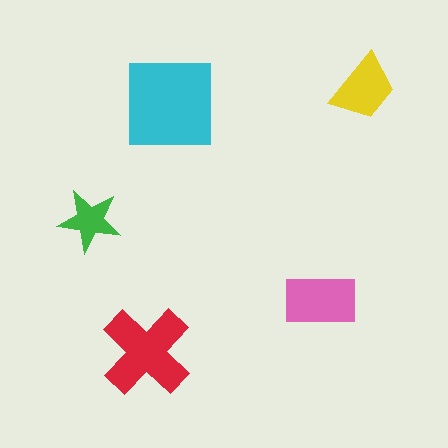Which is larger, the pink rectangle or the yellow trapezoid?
The pink rectangle.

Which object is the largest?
The cyan square.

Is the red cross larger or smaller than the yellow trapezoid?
Larger.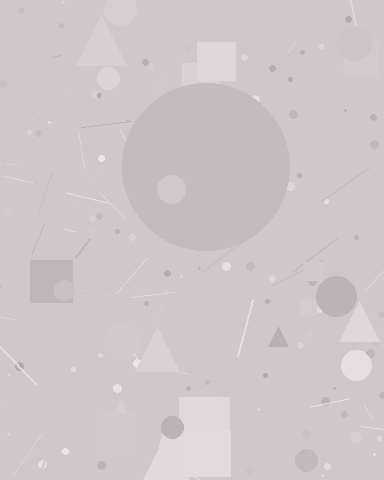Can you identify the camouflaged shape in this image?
The camouflaged shape is a circle.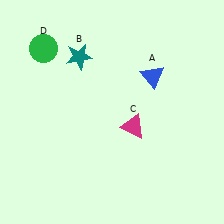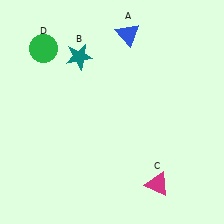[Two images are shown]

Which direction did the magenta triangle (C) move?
The magenta triangle (C) moved down.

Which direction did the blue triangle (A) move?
The blue triangle (A) moved up.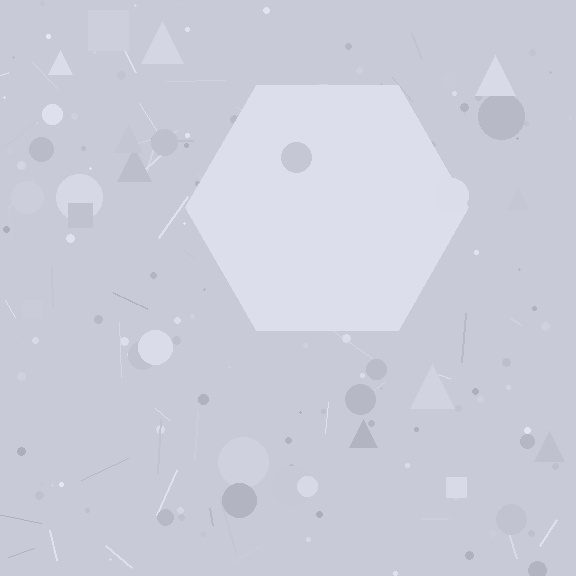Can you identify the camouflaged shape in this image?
The camouflaged shape is a hexagon.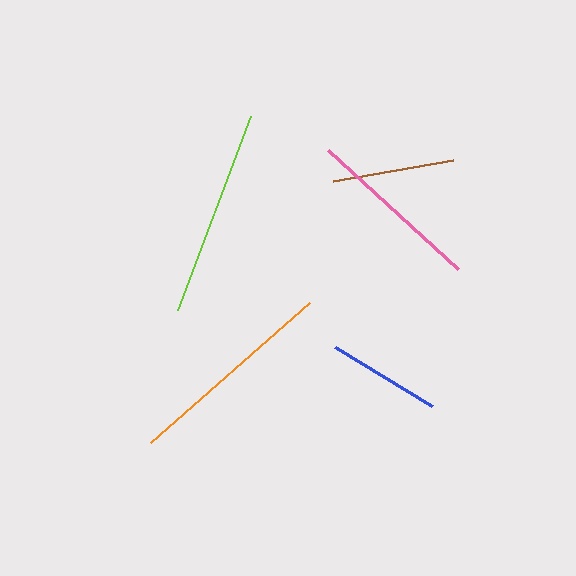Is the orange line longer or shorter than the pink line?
The orange line is longer than the pink line.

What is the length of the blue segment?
The blue segment is approximately 113 pixels long.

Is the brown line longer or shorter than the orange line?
The orange line is longer than the brown line.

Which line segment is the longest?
The orange line is the longest at approximately 213 pixels.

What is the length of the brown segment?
The brown segment is approximately 121 pixels long.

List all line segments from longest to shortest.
From longest to shortest: orange, lime, pink, brown, blue.